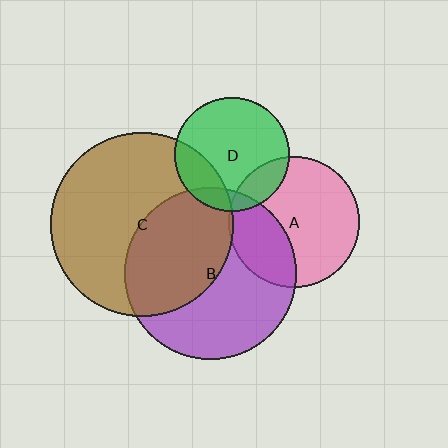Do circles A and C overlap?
Yes.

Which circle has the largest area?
Circle C (brown).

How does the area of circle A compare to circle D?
Approximately 1.3 times.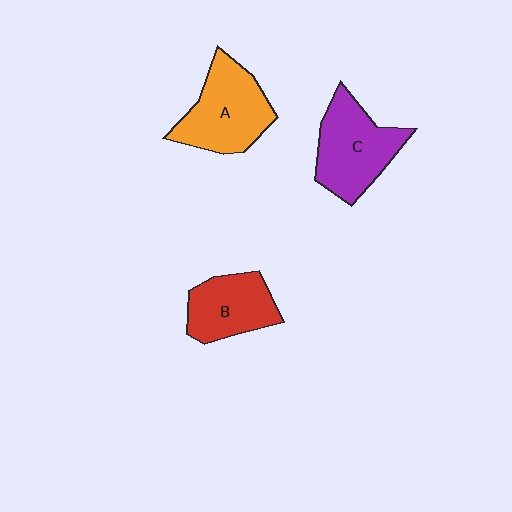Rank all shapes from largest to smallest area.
From largest to smallest: A (orange), C (purple), B (red).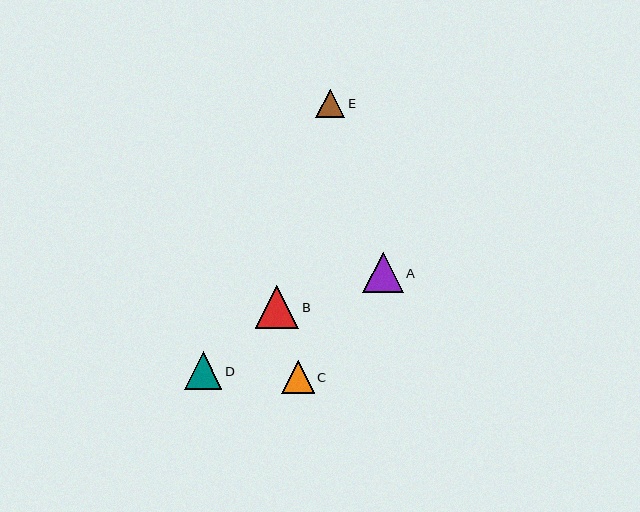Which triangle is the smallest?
Triangle E is the smallest with a size of approximately 29 pixels.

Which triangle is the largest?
Triangle B is the largest with a size of approximately 44 pixels.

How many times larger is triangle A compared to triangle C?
Triangle A is approximately 1.2 times the size of triangle C.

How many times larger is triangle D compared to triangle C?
Triangle D is approximately 1.1 times the size of triangle C.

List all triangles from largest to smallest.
From largest to smallest: B, A, D, C, E.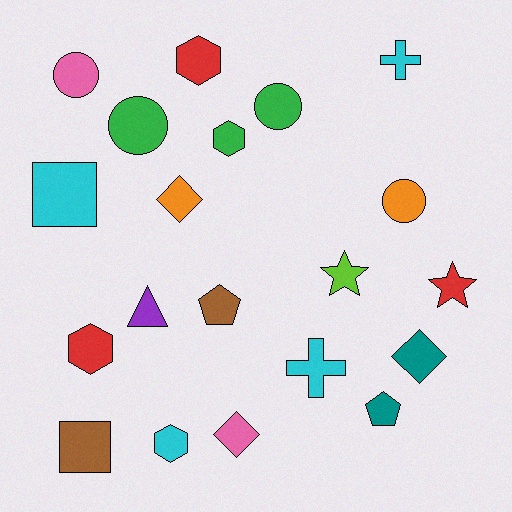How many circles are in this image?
There are 4 circles.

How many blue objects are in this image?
There are no blue objects.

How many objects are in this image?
There are 20 objects.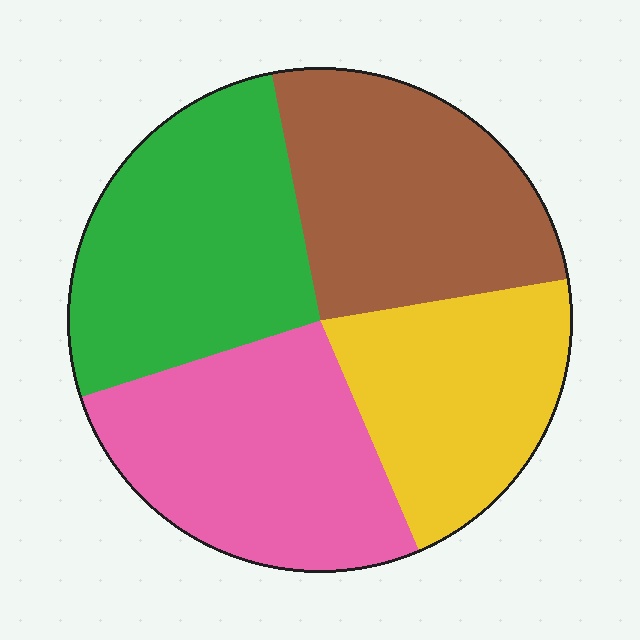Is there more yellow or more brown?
Brown.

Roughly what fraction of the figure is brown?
Brown takes up about one quarter (1/4) of the figure.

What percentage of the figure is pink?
Pink covers about 25% of the figure.